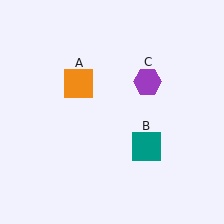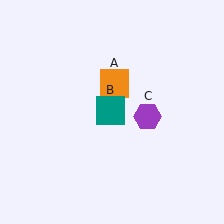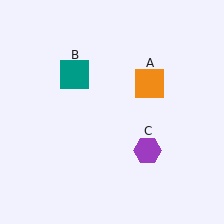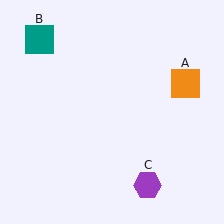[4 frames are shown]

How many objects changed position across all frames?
3 objects changed position: orange square (object A), teal square (object B), purple hexagon (object C).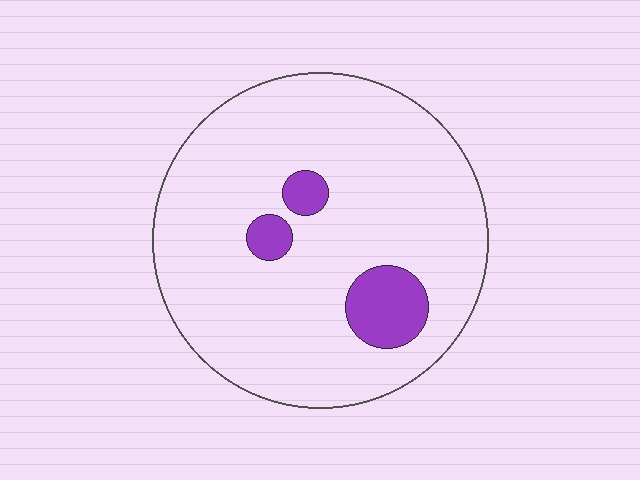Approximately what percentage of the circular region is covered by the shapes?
Approximately 10%.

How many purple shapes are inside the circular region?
3.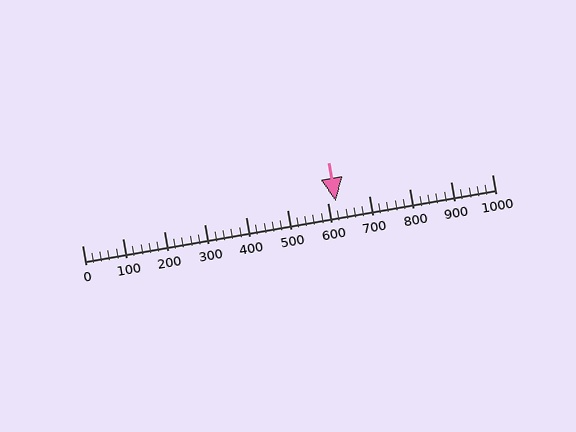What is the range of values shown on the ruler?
The ruler shows values from 0 to 1000.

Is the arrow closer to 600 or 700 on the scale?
The arrow is closer to 600.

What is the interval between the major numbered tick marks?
The major tick marks are spaced 100 units apart.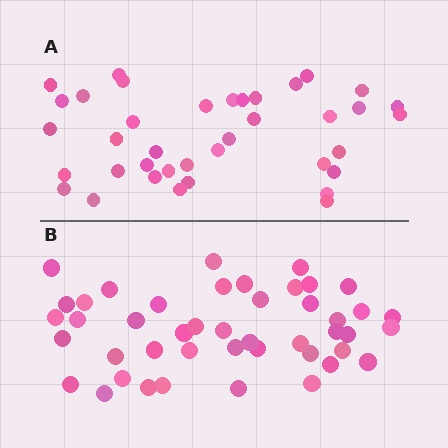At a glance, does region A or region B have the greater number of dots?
Region B (the bottom region) has more dots.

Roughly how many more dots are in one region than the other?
Region B has roughly 8 or so more dots than region A.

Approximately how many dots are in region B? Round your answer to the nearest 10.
About 40 dots. (The exact count is 45, which rounds to 40.)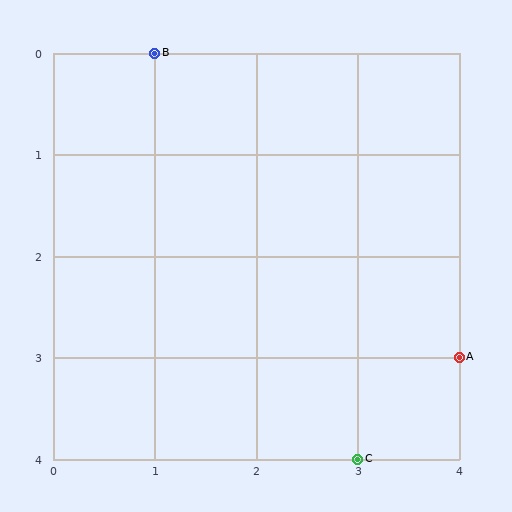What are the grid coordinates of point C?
Point C is at grid coordinates (3, 4).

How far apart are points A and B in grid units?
Points A and B are 3 columns and 3 rows apart (about 4.2 grid units diagonally).